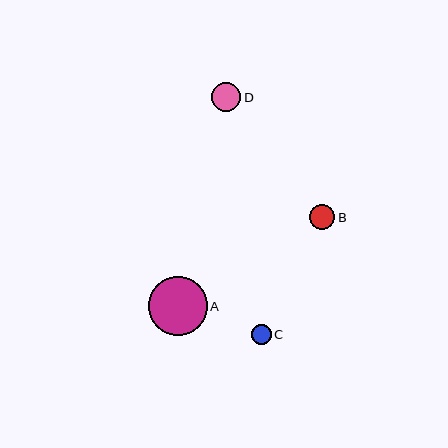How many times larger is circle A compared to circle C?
Circle A is approximately 3.0 times the size of circle C.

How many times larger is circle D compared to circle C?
Circle D is approximately 1.5 times the size of circle C.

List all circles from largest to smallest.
From largest to smallest: A, D, B, C.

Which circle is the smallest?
Circle C is the smallest with a size of approximately 20 pixels.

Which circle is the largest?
Circle A is the largest with a size of approximately 59 pixels.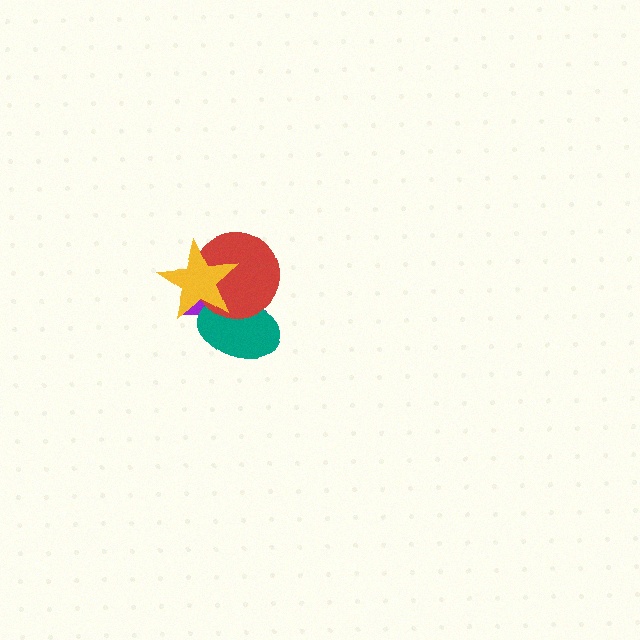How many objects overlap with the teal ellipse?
3 objects overlap with the teal ellipse.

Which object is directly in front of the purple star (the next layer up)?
The teal ellipse is directly in front of the purple star.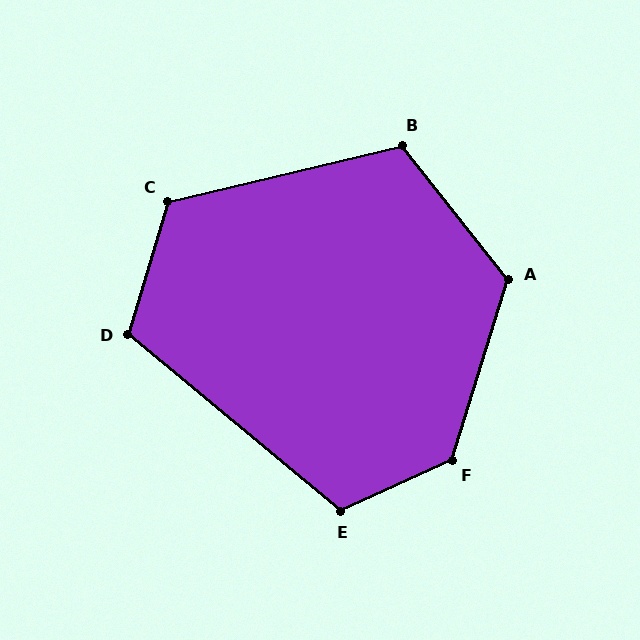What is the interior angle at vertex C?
Approximately 120 degrees (obtuse).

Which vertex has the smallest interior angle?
D, at approximately 113 degrees.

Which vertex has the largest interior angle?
F, at approximately 132 degrees.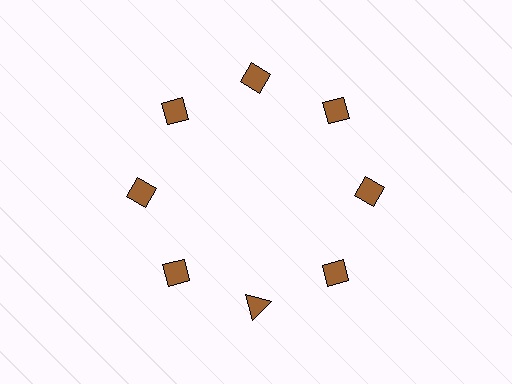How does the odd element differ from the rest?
It has a different shape: triangle instead of diamond.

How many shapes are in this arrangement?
There are 8 shapes arranged in a ring pattern.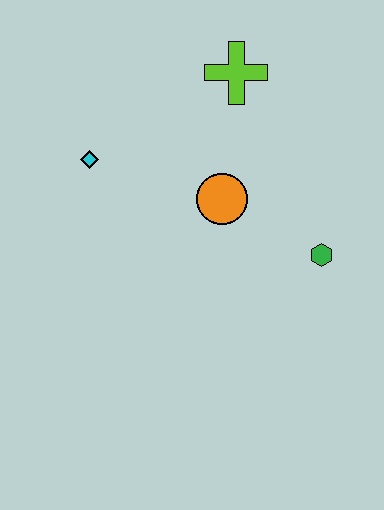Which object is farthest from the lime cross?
The green hexagon is farthest from the lime cross.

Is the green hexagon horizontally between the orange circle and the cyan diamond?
No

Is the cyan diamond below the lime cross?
Yes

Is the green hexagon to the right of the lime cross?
Yes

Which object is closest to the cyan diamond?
The orange circle is closest to the cyan diamond.